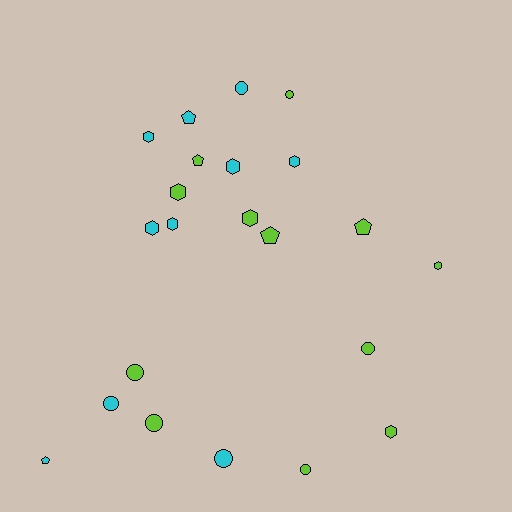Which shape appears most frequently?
Hexagon, with 9 objects.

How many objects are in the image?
There are 22 objects.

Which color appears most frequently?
Lime, with 12 objects.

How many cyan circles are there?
There are 3 cyan circles.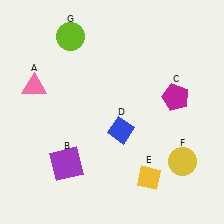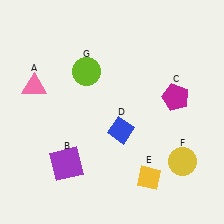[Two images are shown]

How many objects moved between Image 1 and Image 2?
1 object moved between the two images.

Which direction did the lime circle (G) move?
The lime circle (G) moved down.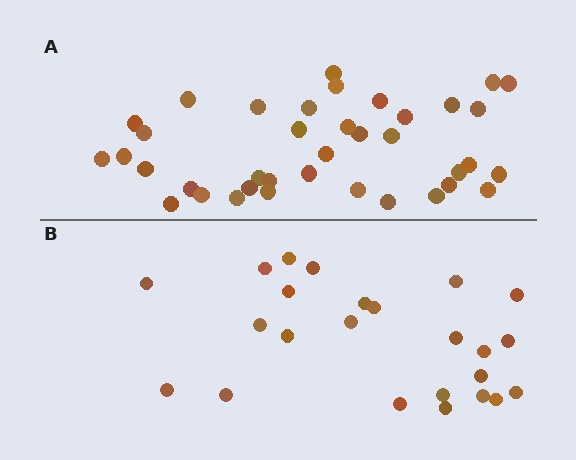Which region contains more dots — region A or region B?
Region A (the top region) has more dots.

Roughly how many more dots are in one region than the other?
Region A has approximately 15 more dots than region B.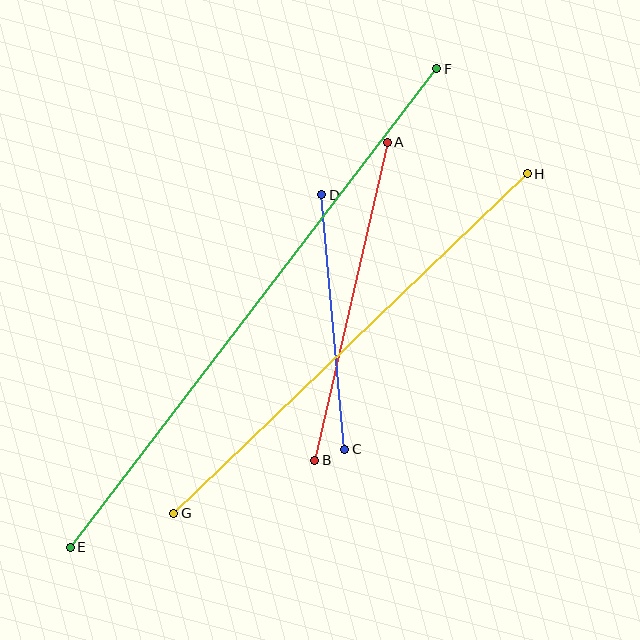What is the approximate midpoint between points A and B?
The midpoint is at approximately (351, 301) pixels.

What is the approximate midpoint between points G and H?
The midpoint is at approximately (351, 344) pixels.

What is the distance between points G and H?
The distance is approximately 490 pixels.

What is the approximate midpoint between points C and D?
The midpoint is at approximately (333, 322) pixels.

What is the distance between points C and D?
The distance is approximately 256 pixels.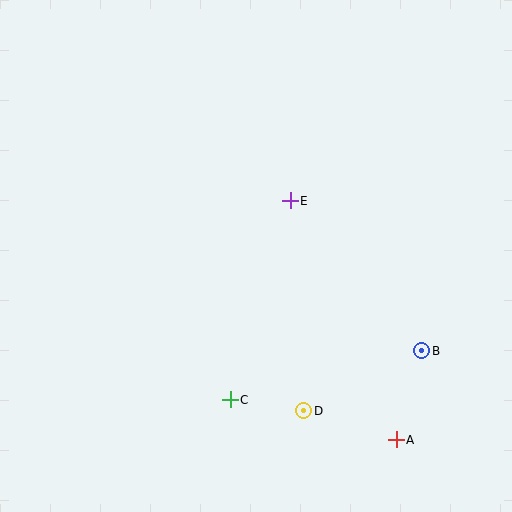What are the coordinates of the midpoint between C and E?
The midpoint between C and E is at (260, 300).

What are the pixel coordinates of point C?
Point C is at (230, 400).